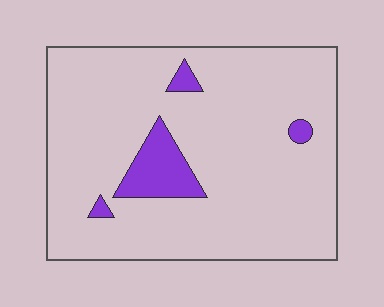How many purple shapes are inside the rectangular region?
4.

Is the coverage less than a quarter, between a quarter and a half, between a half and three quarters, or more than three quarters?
Less than a quarter.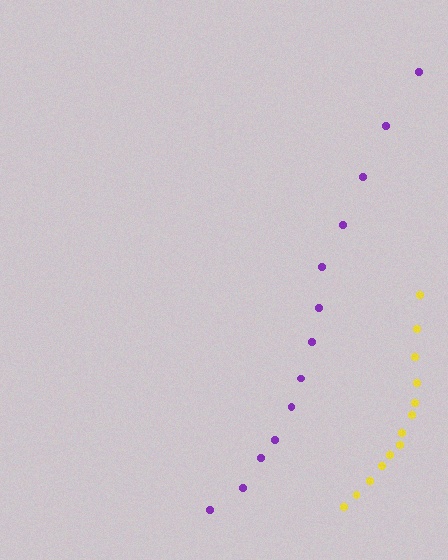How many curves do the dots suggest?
There are 2 distinct paths.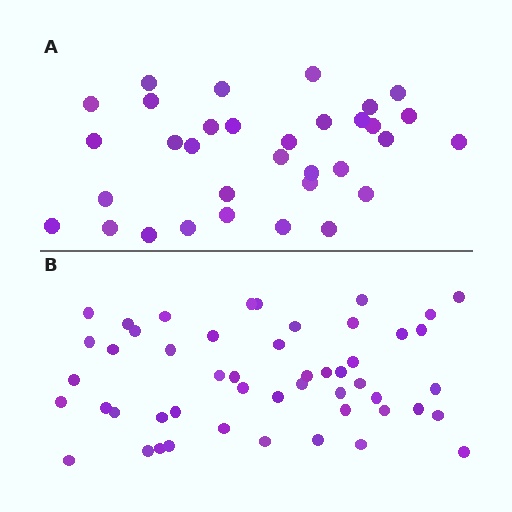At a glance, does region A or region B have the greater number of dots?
Region B (the bottom region) has more dots.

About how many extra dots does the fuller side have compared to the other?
Region B has approximately 15 more dots than region A.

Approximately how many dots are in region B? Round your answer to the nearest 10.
About 50 dots.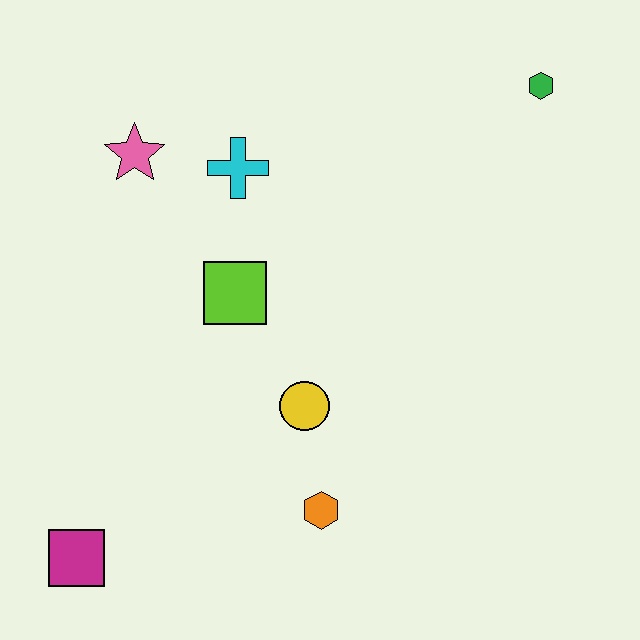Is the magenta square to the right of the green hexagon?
No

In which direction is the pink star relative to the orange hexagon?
The pink star is above the orange hexagon.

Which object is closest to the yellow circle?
The orange hexagon is closest to the yellow circle.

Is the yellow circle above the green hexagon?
No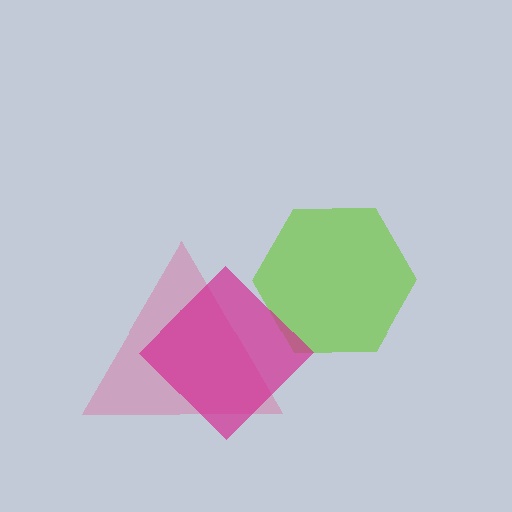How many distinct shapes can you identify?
There are 3 distinct shapes: a pink triangle, a lime hexagon, a magenta diamond.